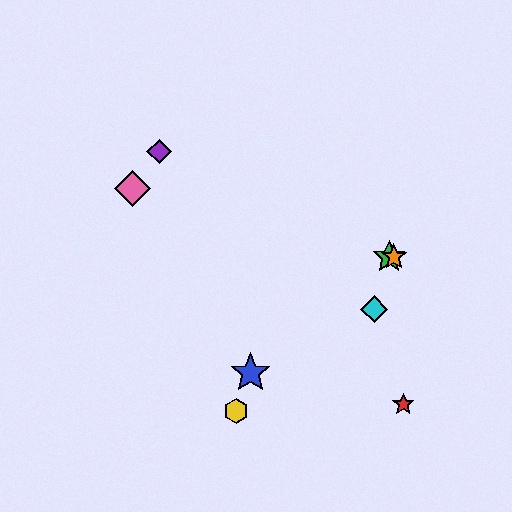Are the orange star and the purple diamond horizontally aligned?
No, the orange star is at y≈257 and the purple diamond is at y≈151.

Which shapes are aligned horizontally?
The green star, the orange star are aligned horizontally.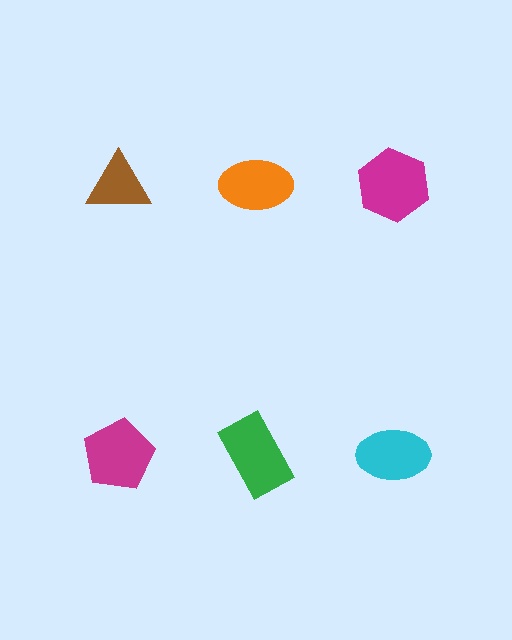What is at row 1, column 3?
A magenta hexagon.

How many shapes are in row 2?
3 shapes.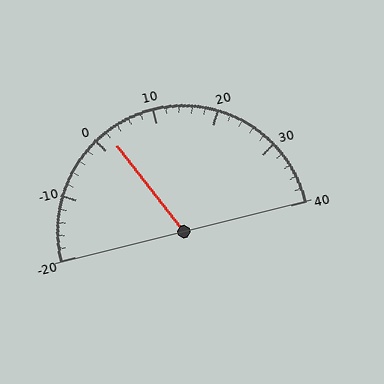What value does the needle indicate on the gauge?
The needle indicates approximately 2.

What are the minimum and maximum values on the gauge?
The gauge ranges from -20 to 40.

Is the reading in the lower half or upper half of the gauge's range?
The reading is in the lower half of the range (-20 to 40).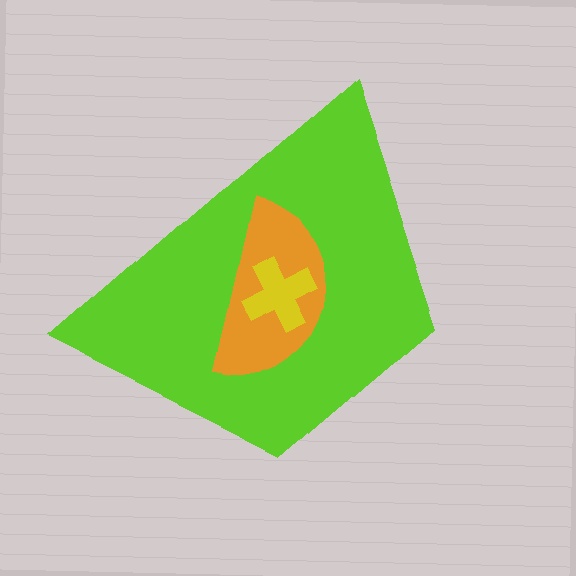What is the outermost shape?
The lime trapezoid.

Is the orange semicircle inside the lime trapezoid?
Yes.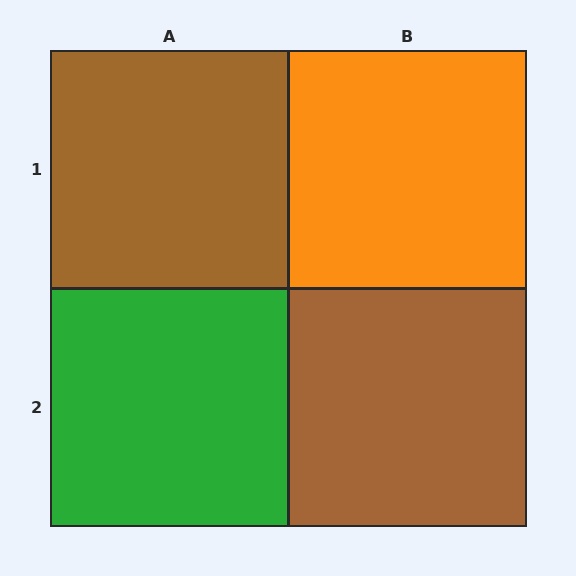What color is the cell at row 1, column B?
Orange.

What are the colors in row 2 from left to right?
Green, brown.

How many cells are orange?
1 cell is orange.